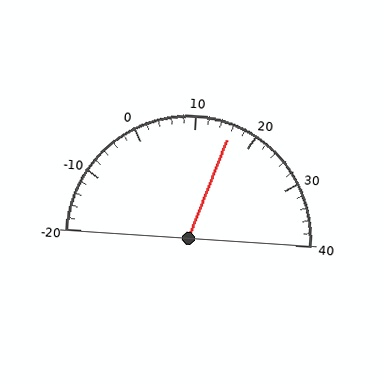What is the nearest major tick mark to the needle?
The nearest major tick mark is 20.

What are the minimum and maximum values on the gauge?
The gauge ranges from -20 to 40.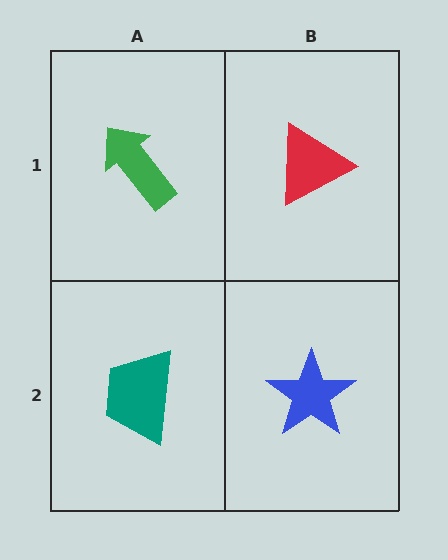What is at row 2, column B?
A blue star.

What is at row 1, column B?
A red triangle.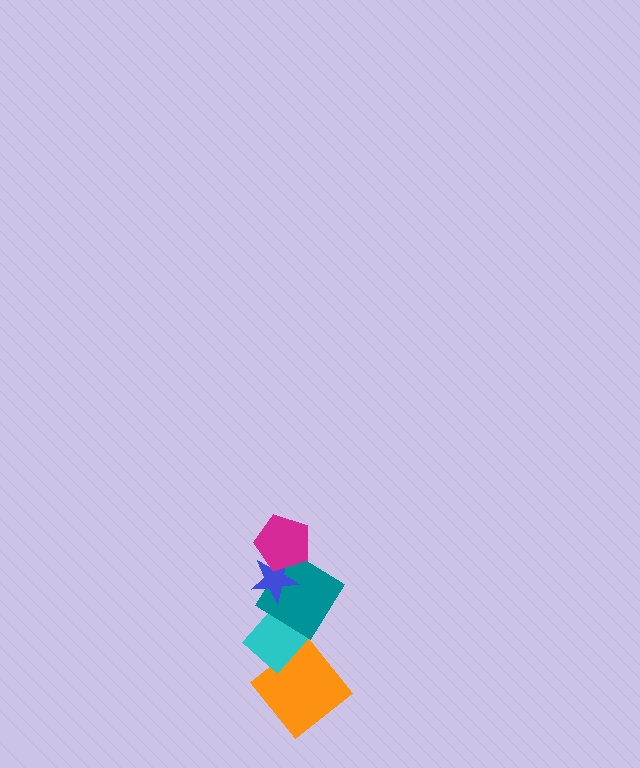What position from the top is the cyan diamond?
The cyan diamond is 4th from the top.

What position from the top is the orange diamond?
The orange diamond is 5th from the top.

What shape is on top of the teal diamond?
The blue star is on top of the teal diamond.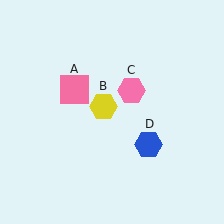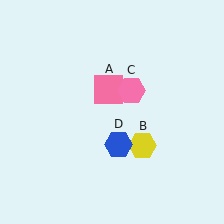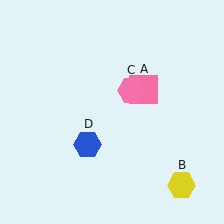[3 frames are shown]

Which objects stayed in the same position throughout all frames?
Pink hexagon (object C) remained stationary.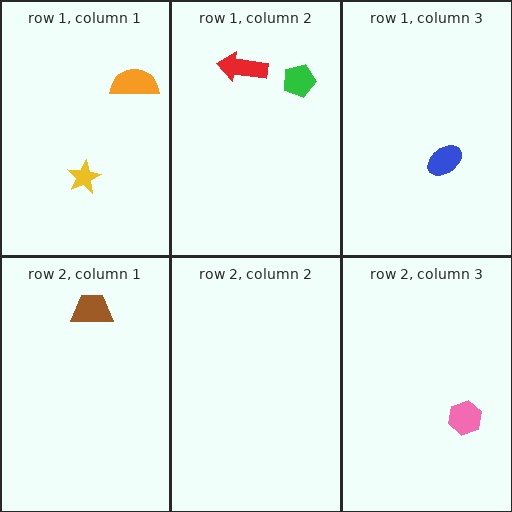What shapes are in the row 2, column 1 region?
The brown trapezoid.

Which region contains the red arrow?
The row 1, column 2 region.